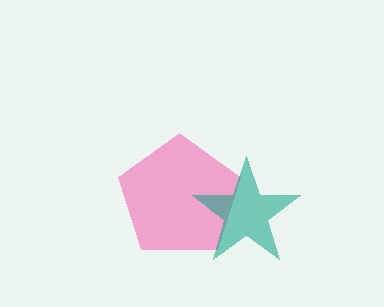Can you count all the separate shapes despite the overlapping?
Yes, there are 2 separate shapes.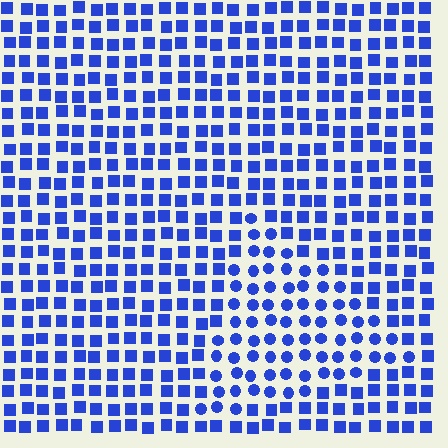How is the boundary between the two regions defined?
The boundary is defined by a change in element shape: circles inside vs. squares outside. All elements share the same color and spacing.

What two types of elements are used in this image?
The image uses circles inside the triangle region and squares outside it.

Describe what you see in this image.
The image is filled with small blue elements arranged in a uniform grid. A triangle-shaped region contains circles, while the surrounding area contains squares. The boundary is defined purely by the change in element shape.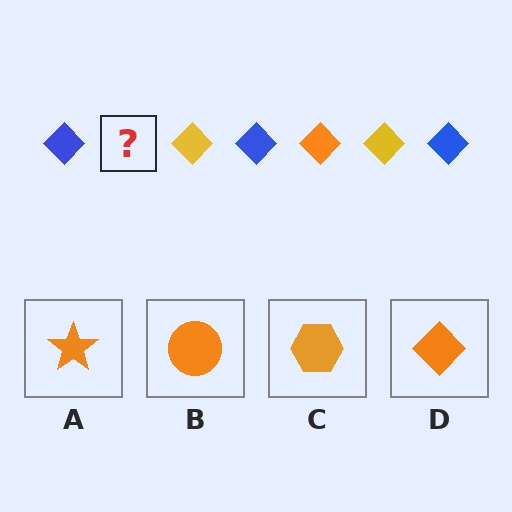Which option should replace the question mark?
Option D.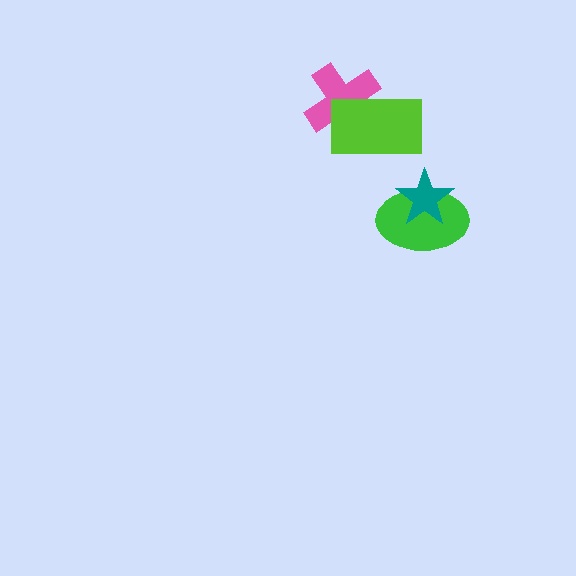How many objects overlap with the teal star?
1 object overlaps with the teal star.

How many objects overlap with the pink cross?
1 object overlaps with the pink cross.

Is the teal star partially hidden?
No, no other shape covers it.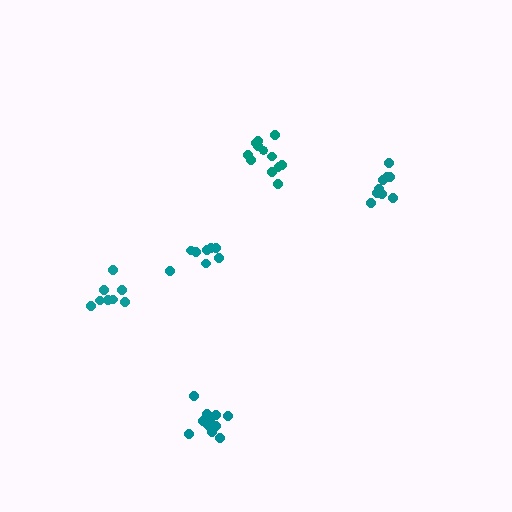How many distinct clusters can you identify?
There are 5 distinct clusters.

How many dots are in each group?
Group 1: 12 dots, Group 2: 12 dots, Group 3: 8 dots, Group 4: 9 dots, Group 5: 8 dots (49 total).